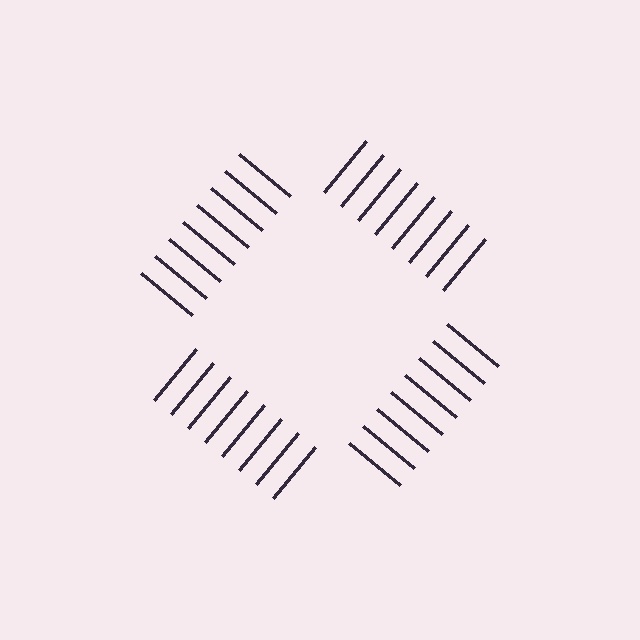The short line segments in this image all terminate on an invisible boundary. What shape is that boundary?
An illusory square — the line segments terminate on its edges but no continuous stroke is drawn.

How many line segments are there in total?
32 — 8 along each of the 4 edges.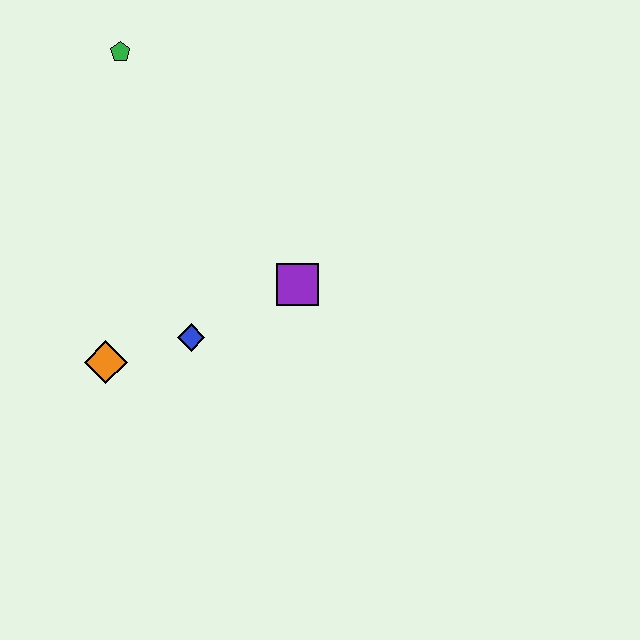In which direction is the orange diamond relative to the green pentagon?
The orange diamond is below the green pentagon.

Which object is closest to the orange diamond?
The blue diamond is closest to the orange diamond.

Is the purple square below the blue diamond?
No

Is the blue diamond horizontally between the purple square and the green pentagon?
Yes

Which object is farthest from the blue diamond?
The green pentagon is farthest from the blue diamond.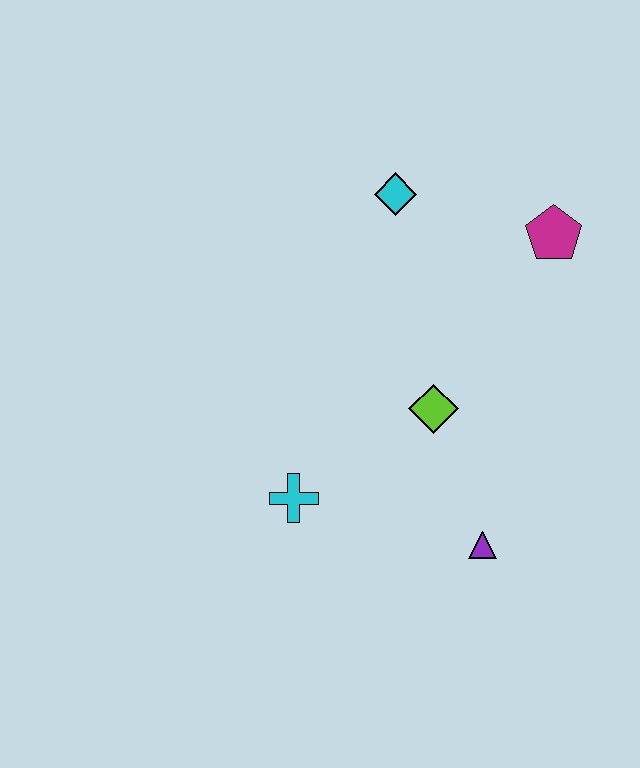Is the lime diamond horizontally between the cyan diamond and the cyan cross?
No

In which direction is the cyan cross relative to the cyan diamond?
The cyan cross is below the cyan diamond.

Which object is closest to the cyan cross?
The lime diamond is closest to the cyan cross.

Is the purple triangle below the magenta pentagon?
Yes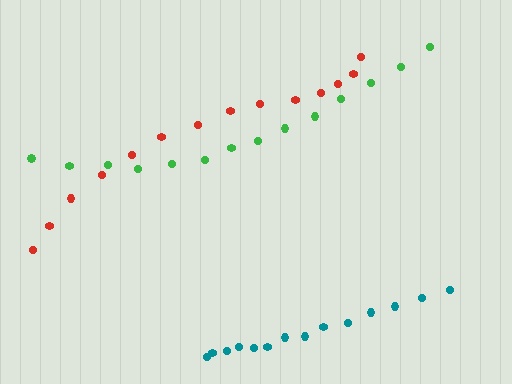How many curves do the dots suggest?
There are 3 distinct paths.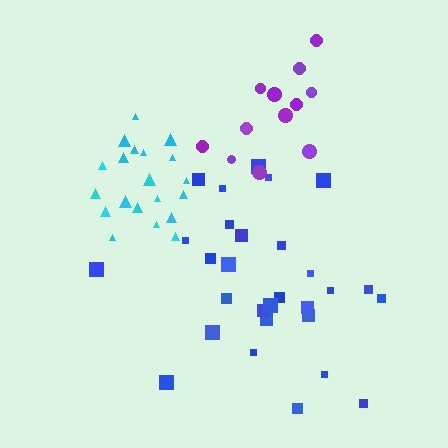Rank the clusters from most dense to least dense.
cyan, blue, purple.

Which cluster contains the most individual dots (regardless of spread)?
Blue (29).